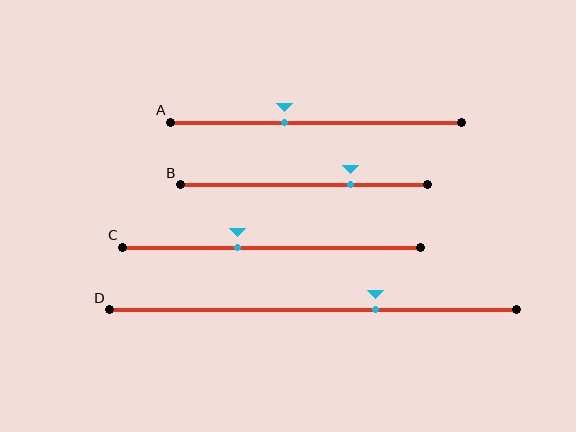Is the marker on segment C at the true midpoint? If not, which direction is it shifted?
No, the marker on segment C is shifted to the left by about 11% of the segment length.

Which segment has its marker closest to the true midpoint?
Segment A has its marker closest to the true midpoint.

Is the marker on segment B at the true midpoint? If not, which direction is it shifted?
No, the marker on segment B is shifted to the right by about 19% of the segment length.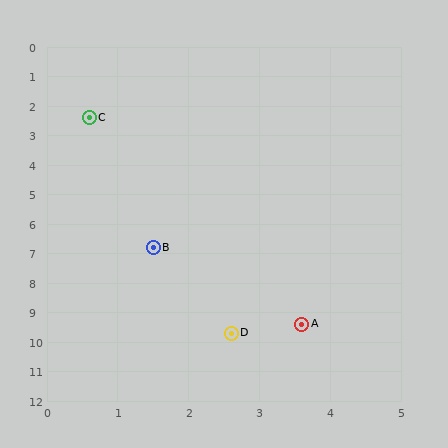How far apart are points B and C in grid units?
Points B and C are about 4.5 grid units apart.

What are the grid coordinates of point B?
Point B is at approximately (1.5, 6.8).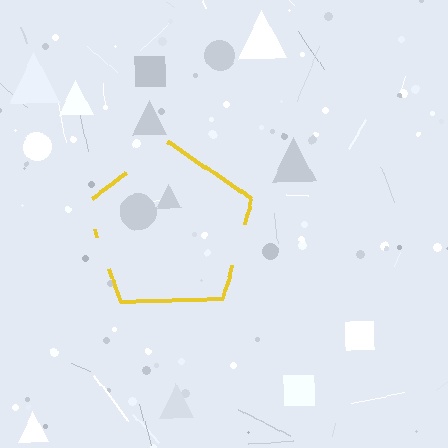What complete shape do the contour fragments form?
The contour fragments form a pentagon.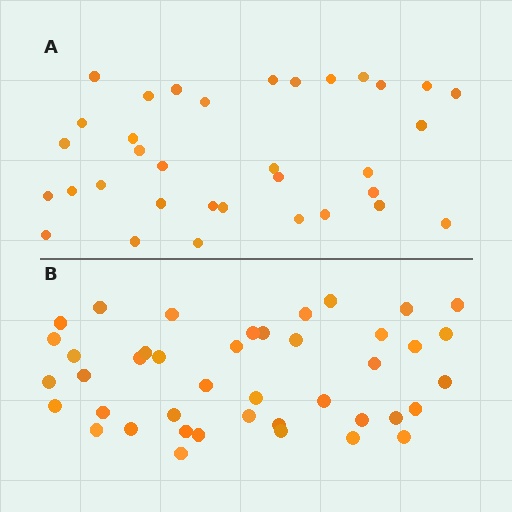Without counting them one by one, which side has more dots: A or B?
Region B (the bottom region) has more dots.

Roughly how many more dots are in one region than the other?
Region B has roughly 8 or so more dots than region A.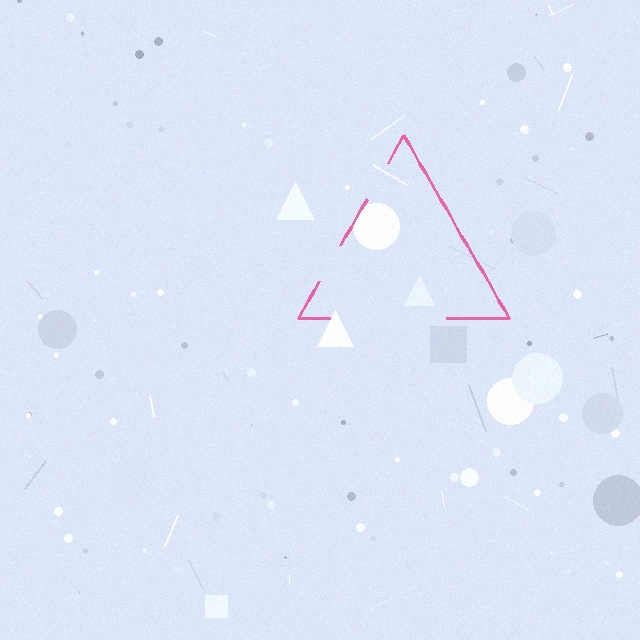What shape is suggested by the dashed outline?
The dashed outline suggests a triangle.